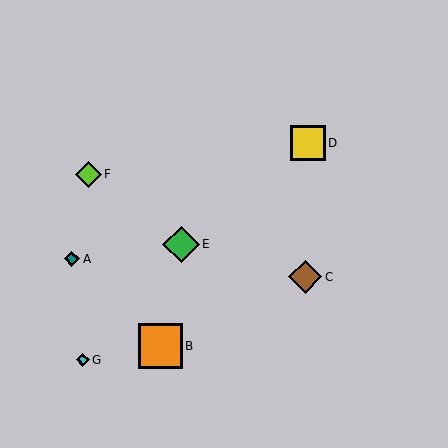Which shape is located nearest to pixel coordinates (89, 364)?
The cyan diamond (labeled G) at (83, 360) is nearest to that location.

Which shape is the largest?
The orange square (labeled B) is the largest.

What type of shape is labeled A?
Shape A is a teal diamond.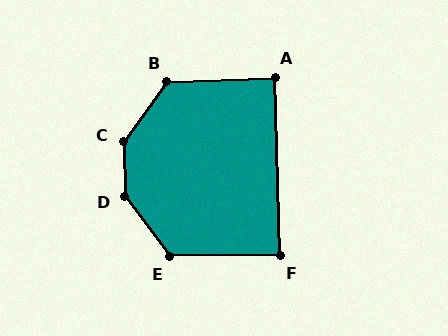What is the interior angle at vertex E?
Approximately 127 degrees (obtuse).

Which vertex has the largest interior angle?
C, at approximately 144 degrees.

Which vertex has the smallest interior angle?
F, at approximately 89 degrees.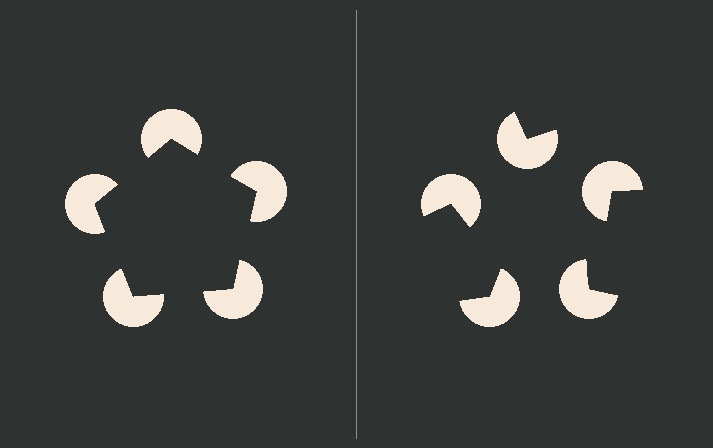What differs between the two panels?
The pac-man discs are positioned identically on both sides; only the wedge orientations differ. On the left they align to a pentagon; on the right they are misaligned.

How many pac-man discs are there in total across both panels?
10 — 5 on each side.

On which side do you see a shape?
An illusory pentagon appears on the left side. On the right side the wedge cuts are rotated, so no coherent shape forms.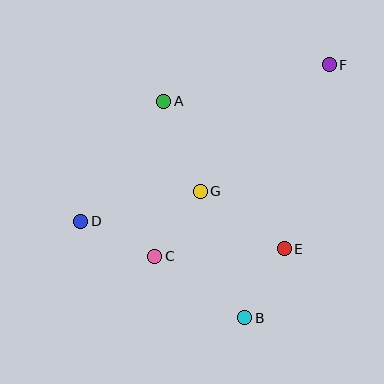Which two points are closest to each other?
Points C and G are closest to each other.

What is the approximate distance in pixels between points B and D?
The distance between B and D is approximately 190 pixels.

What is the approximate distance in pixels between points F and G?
The distance between F and G is approximately 181 pixels.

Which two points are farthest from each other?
Points D and F are farthest from each other.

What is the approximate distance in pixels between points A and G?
The distance between A and G is approximately 97 pixels.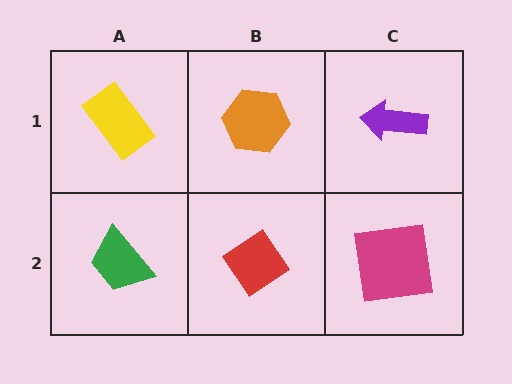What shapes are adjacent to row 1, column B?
A red diamond (row 2, column B), a yellow rectangle (row 1, column A), a purple arrow (row 1, column C).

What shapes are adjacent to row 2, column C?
A purple arrow (row 1, column C), a red diamond (row 2, column B).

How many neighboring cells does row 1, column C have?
2.